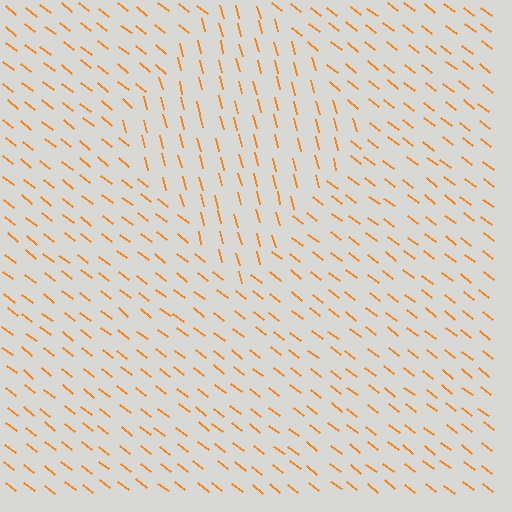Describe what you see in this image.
The image is filled with small orange line segments. A diamond region in the image has lines oriented differently from the surrounding lines, creating a visible texture boundary.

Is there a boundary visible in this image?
Yes, there is a texture boundary formed by a change in line orientation.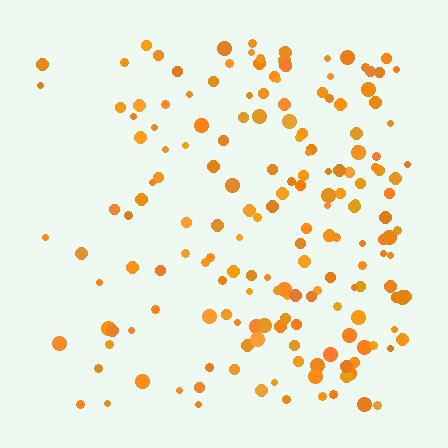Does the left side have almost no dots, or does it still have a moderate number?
Still a moderate number, just noticeably fewer than the right.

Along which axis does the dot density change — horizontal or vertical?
Horizontal.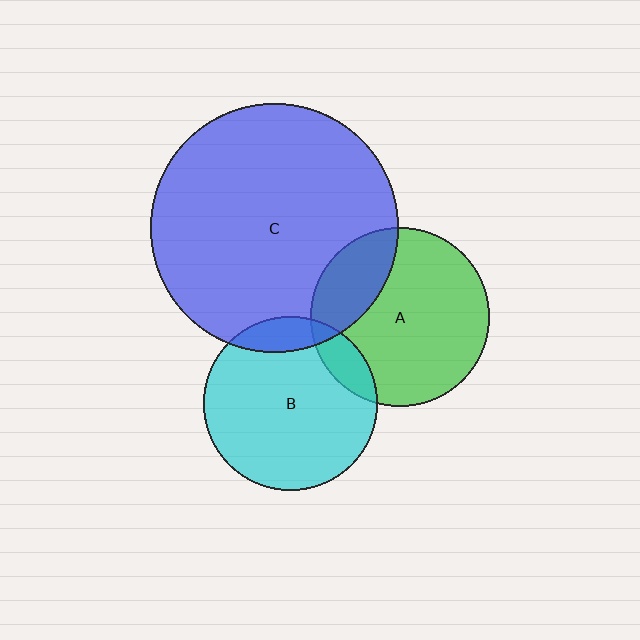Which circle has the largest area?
Circle C (blue).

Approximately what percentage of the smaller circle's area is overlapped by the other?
Approximately 25%.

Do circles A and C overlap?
Yes.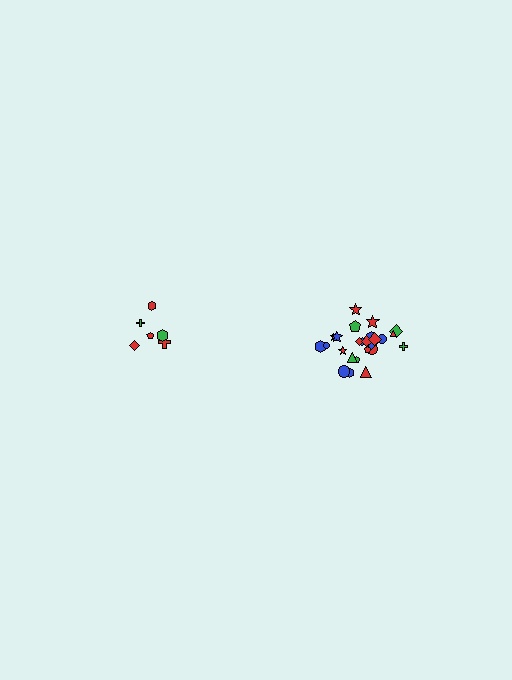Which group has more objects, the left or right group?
The right group.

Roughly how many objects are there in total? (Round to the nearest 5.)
Roughly 30 objects in total.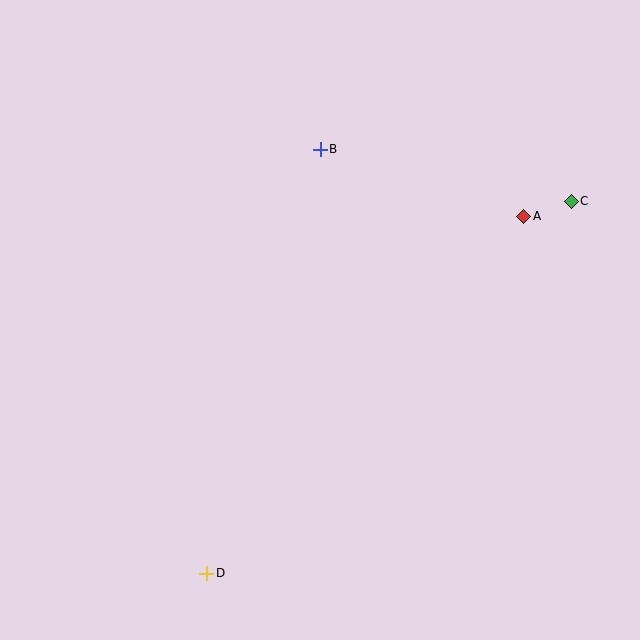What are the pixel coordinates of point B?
Point B is at (320, 149).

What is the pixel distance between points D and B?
The distance between D and B is 439 pixels.